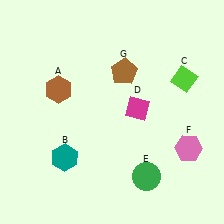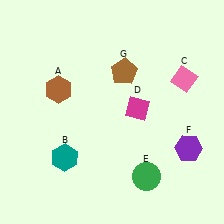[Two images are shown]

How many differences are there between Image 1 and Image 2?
There are 2 differences between the two images.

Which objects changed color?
C changed from lime to pink. F changed from pink to purple.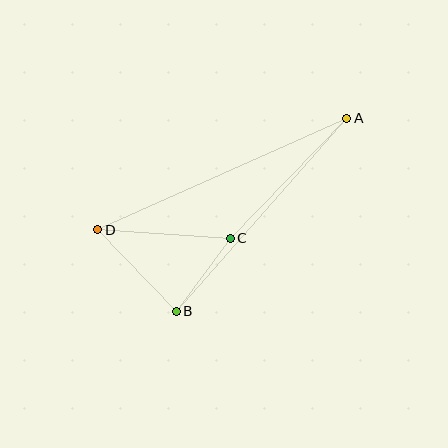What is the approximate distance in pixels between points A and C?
The distance between A and C is approximately 167 pixels.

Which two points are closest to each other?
Points B and C are closest to each other.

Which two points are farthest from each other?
Points A and D are farthest from each other.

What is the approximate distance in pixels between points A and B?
The distance between A and B is approximately 258 pixels.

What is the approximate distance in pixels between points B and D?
The distance between B and D is approximately 113 pixels.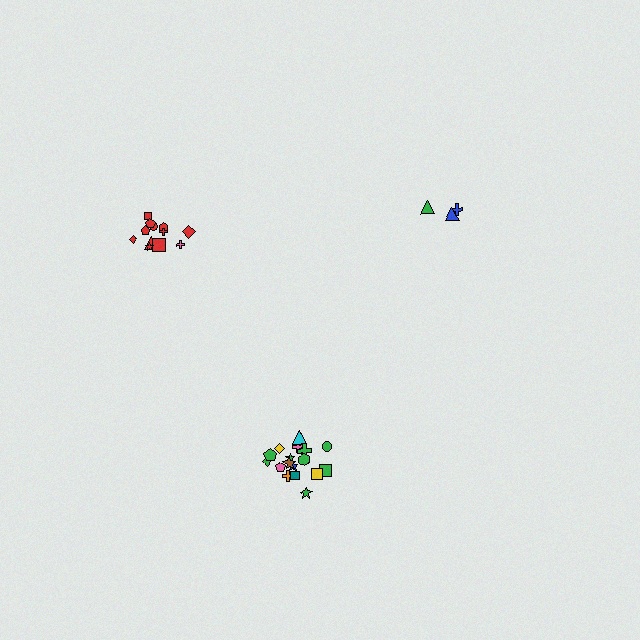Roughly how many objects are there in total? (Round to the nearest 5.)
Roughly 35 objects in total.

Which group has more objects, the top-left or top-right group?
The top-left group.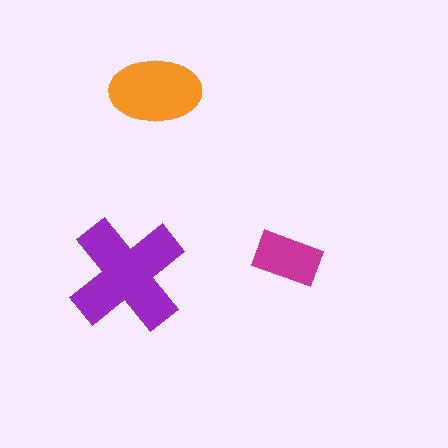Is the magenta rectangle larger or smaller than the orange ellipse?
Smaller.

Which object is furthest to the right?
The magenta rectangle is rightmost.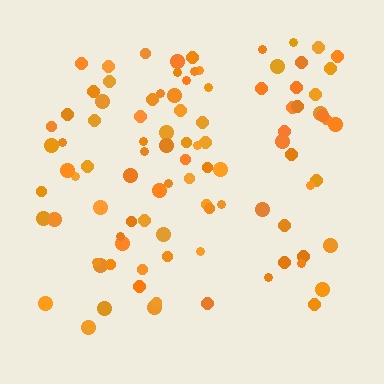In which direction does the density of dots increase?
From bottom to top, with the top side densest.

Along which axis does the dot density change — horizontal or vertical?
Vertical.